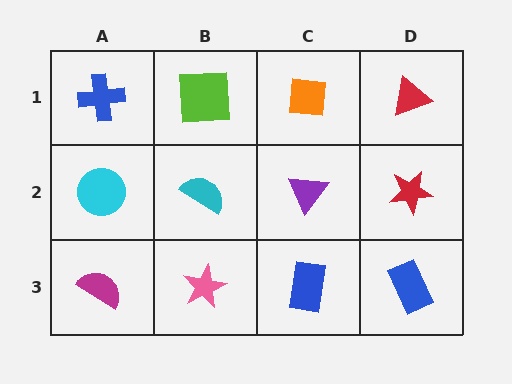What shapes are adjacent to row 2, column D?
A red triangle (row 1, column D), a blue rectangle (row 3, column D), a purple triangle (row 2, column C).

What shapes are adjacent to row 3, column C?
A purple triangle (row 2, column C), a pink star (row 3, column B), a blue rectangle (row 3, column D).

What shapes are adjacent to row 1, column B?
A cyan semicircle (row 2, column B), a blue cross (row 1, column A), an orange square (row 1, column C).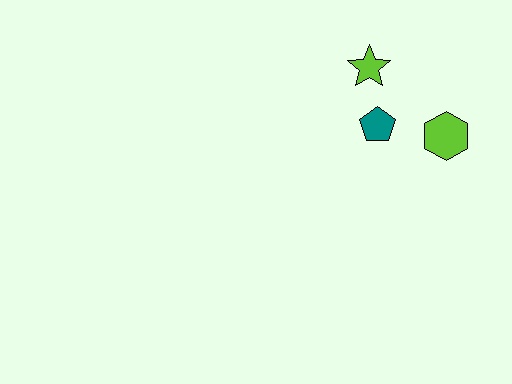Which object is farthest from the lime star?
The lime hexagon is farthest from the lime star.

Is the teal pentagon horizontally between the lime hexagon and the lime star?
Yes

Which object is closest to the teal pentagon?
The lime star is closest to the teal pentagon.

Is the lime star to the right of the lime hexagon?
No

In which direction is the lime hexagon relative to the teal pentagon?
The lime hexagon is to the right of the teal pentagon.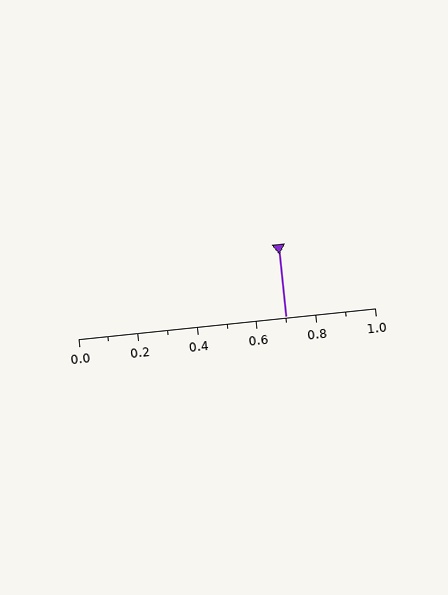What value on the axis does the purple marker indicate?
The marker indicates approximately 0.7.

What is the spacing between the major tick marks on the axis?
The major ticks are spaced 0.2 apart.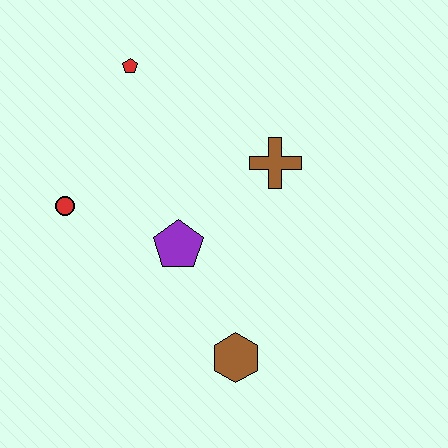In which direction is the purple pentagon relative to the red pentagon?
The purple pentagon is below the red pentagon.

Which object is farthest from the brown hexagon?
The red pentagon is farthest from the brown hexagon.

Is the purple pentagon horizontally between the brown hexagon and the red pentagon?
Yes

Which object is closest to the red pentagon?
The red circle is closest to the red pentagon.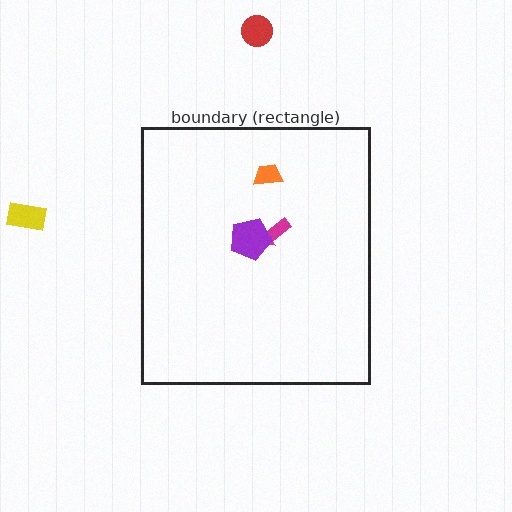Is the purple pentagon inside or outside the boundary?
Inside.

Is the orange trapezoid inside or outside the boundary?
Inside.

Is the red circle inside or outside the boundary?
Outside.